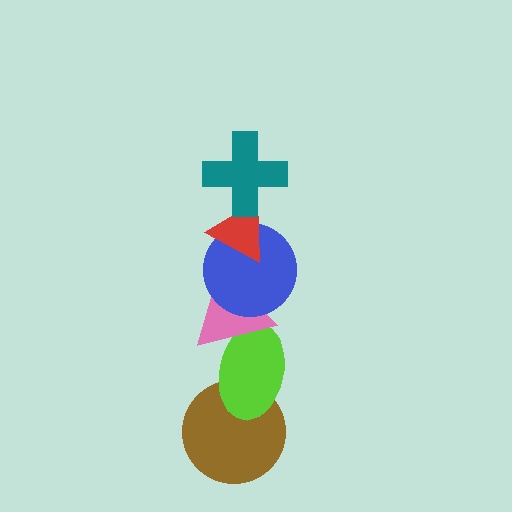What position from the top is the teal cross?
The teal cross is 1st from the top.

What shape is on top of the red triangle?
The teal cross is on top of the red triangle.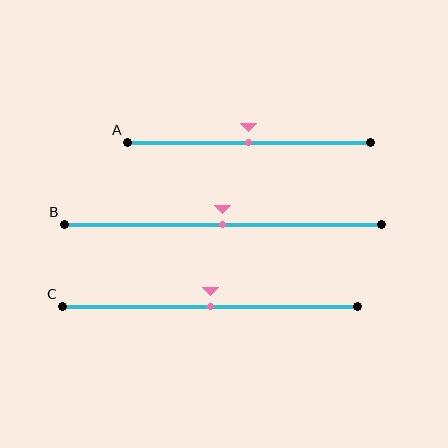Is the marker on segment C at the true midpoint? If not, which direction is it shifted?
Yes, the marker on segment C is at the true midpoint.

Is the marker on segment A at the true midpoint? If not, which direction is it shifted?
Yes, the marker on segment A is at the true midpoint.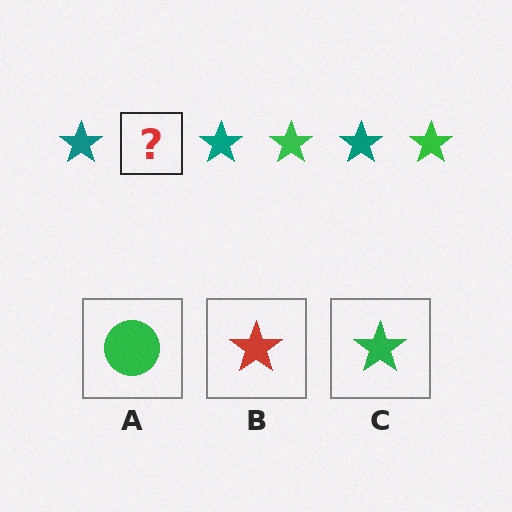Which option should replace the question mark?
Option C.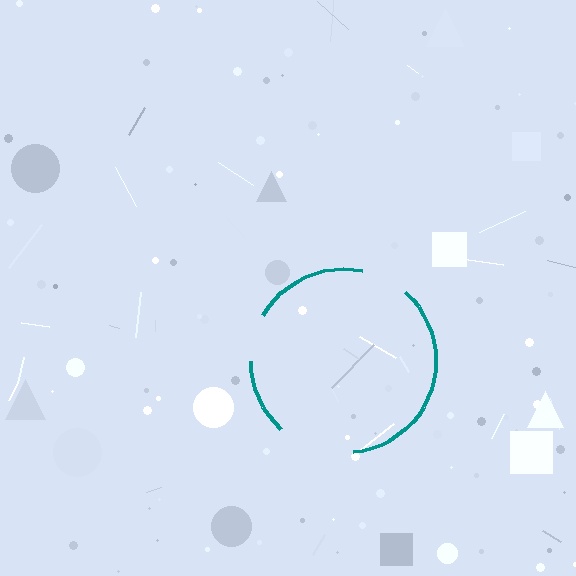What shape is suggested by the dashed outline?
The dashed outline suggests a circle.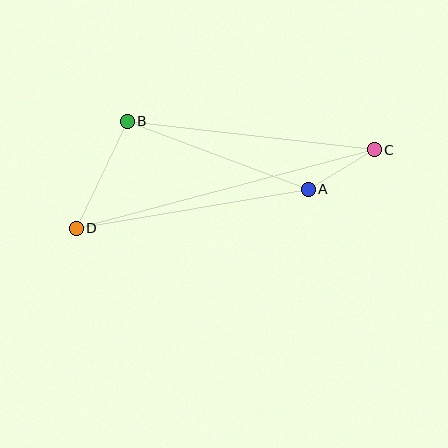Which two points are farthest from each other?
Points C and D are farthest from each other.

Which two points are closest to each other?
Points A and C are closest to each other.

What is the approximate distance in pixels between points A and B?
The distance between A and B is approximately 194 pixels.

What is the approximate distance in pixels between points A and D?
The distance between A and D is approximately 235 pixels.